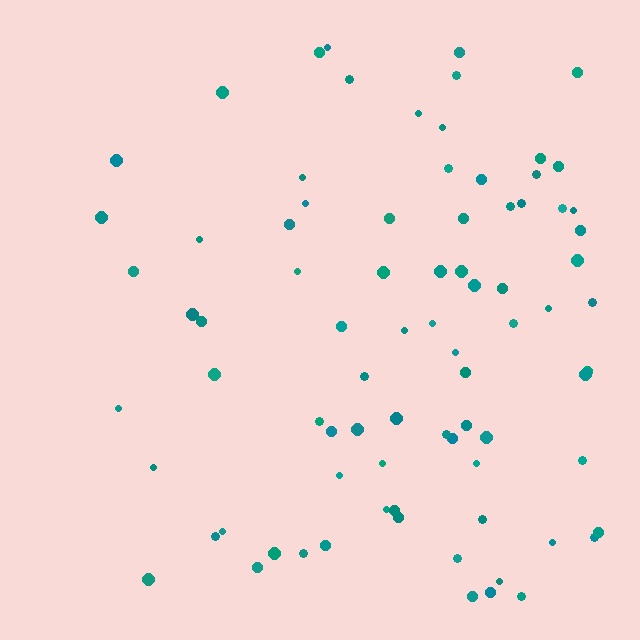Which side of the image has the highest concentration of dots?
The right.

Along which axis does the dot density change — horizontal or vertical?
Horizontal.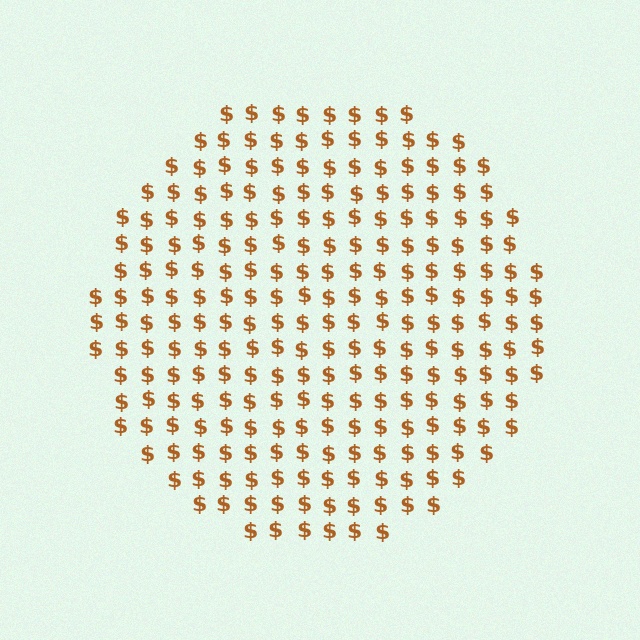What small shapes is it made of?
It is made of small dollar signs.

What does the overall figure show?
The overall figure shows a circle.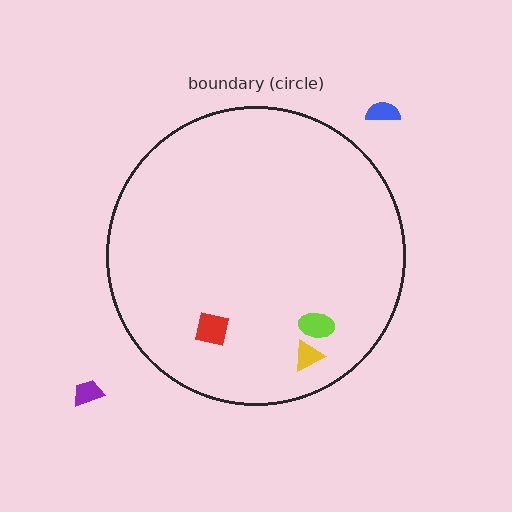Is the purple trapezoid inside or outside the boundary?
Outside.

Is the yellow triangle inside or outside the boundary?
Inside.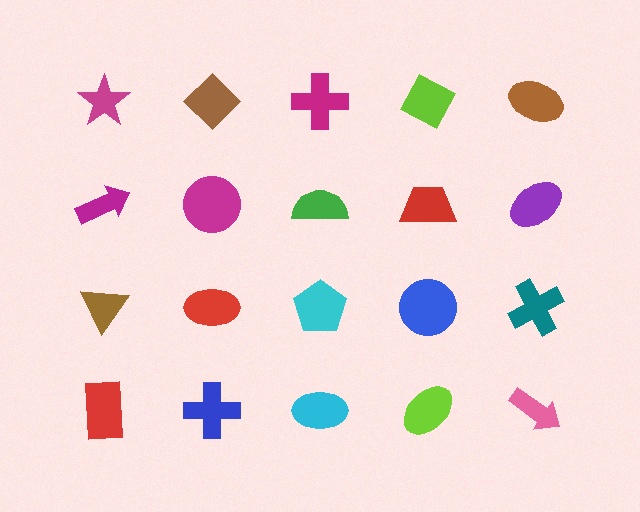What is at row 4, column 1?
A red rectangle.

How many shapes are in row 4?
5 shapes.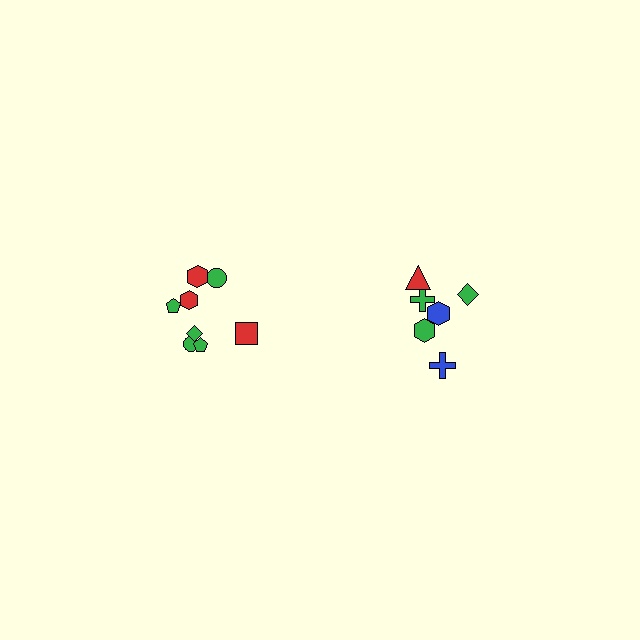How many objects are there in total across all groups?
There are 14 objects.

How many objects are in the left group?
There are 8 objects.